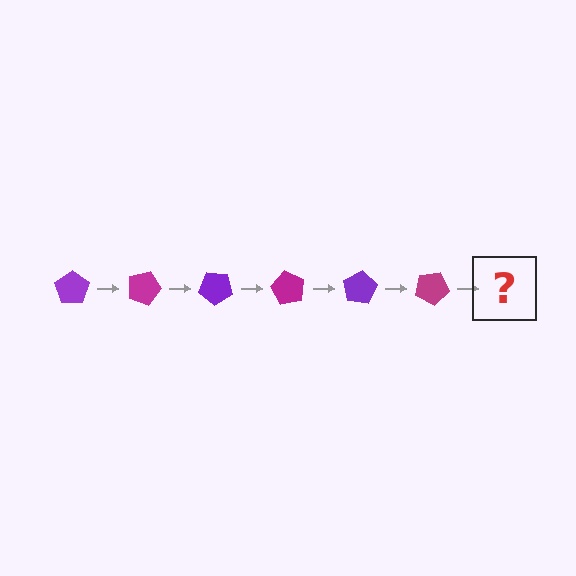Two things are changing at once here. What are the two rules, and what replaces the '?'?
The two rules are that it rotates 20 degrees each step and the color cycles through purple and magenta. The '?' should be a purple pentagon, rotated 120 degrees from the start.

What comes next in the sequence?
The next element should be a purple pentagon, rotated 120 degrees from the start.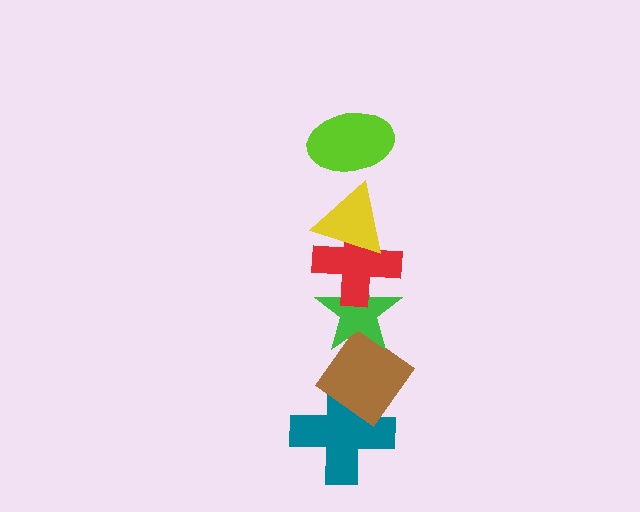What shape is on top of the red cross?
The yellow triangle is on top of the red cross.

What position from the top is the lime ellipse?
The lime ellipse is 1st from the top.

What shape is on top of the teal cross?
The brown diamond is on top of the teal cross.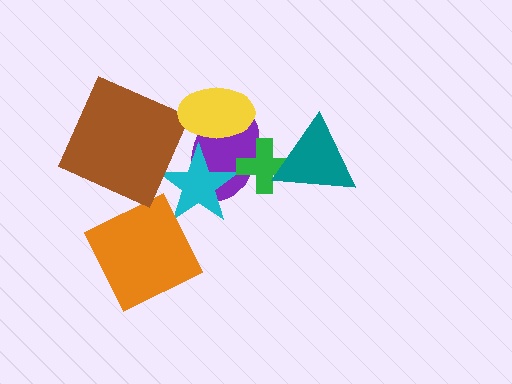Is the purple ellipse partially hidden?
Yes, it is partially covered by another shape.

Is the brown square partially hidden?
No, no other shape covers it.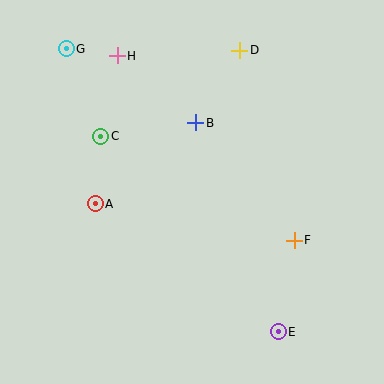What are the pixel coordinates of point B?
Point B is at (196, 123).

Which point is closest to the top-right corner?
Point D is closest to the top-right corner.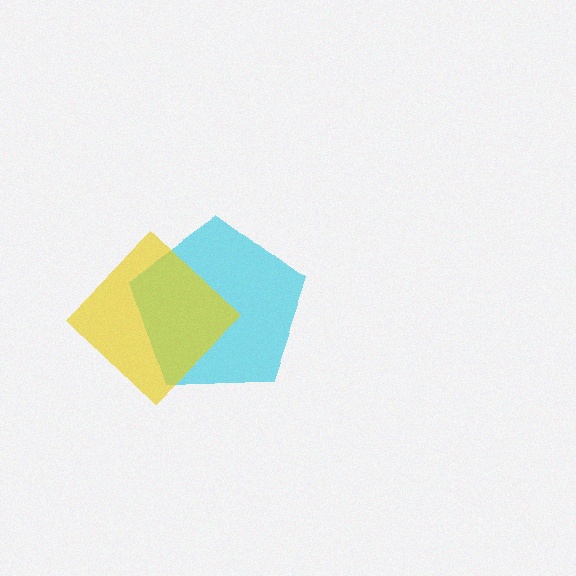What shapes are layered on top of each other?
The layered shapes are: a cyan pentagon, a yellow diamond.